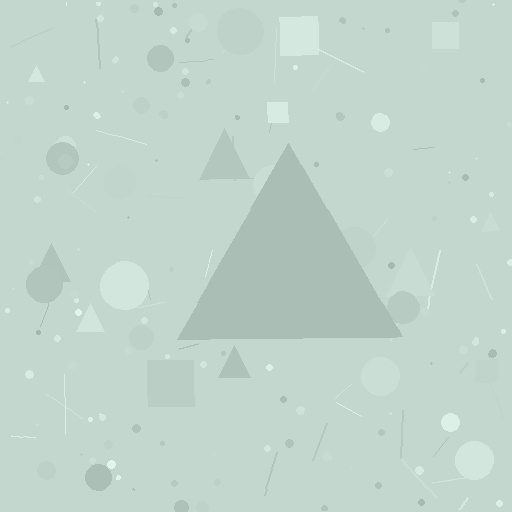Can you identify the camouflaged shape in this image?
The camouflaged shape is a triangle.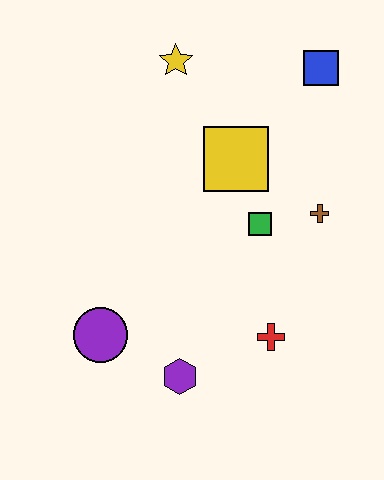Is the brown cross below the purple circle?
No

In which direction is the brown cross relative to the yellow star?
The brown cross is below the yellow star.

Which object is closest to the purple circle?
The purple hexagon is closest to the purple circle.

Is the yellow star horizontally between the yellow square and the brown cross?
No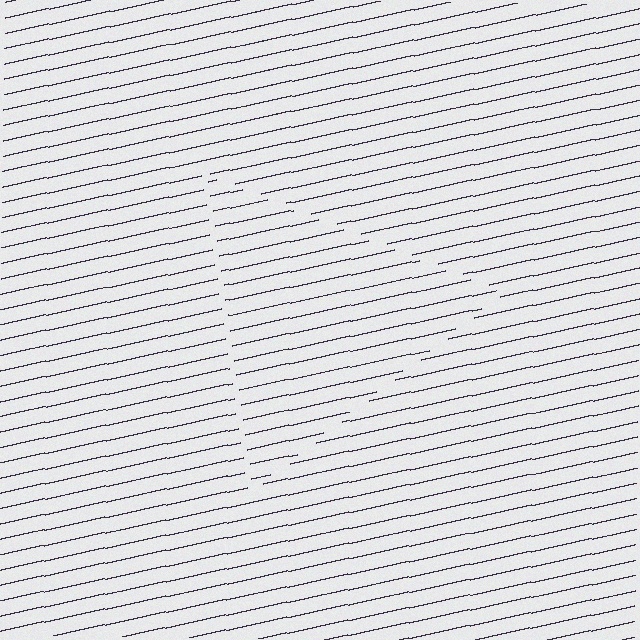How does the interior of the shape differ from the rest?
The interior of the shape contains the same grating, shifted by half a period — the contour is defined by the phase discontinuity where line-ends from the inner and outer gratings abut.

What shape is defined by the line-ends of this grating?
An illusory triangle. The interior of the shape contains the same grating, shifted by half a period — the contour is defined by the phase discontinuity where line-ends from the inner and outer gratings abut.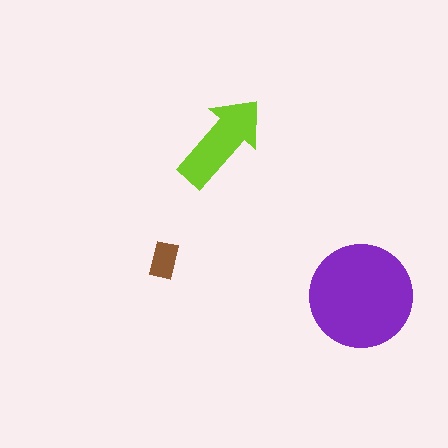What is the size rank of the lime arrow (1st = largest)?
2nd.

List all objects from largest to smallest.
The purple circle, the lime arrow, the brown rectangle.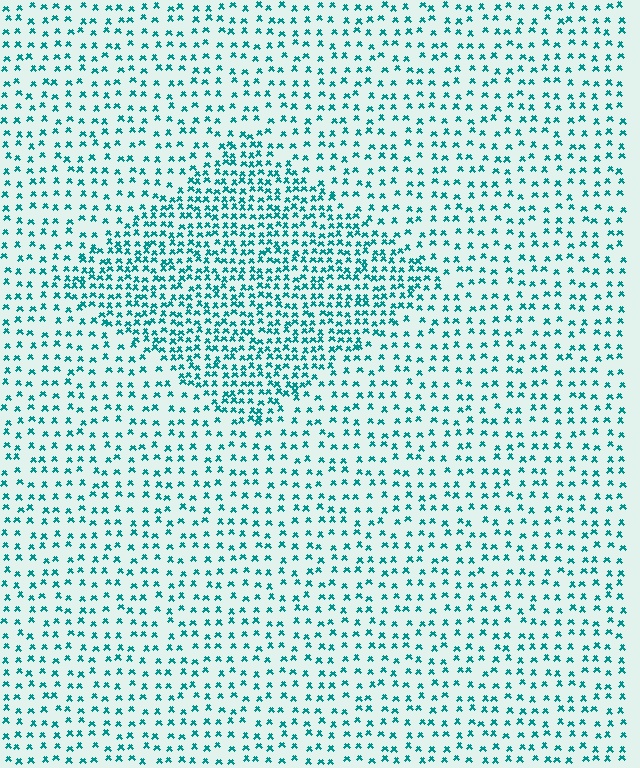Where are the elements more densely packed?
The elements are more densely packed inside the diamond boundary.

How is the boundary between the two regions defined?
The boundary is defined by a change in element density (approximately 2.0x ratio). All elements are the same color, size, and shape.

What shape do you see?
I see a diamond.